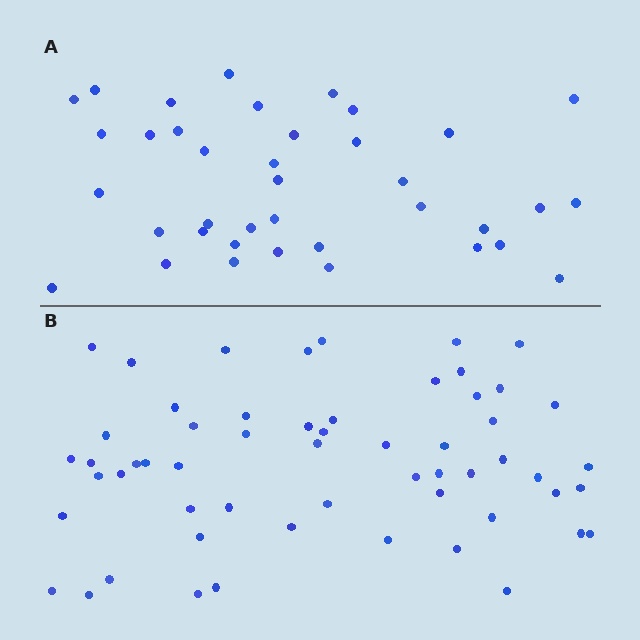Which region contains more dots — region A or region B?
Region B (the bottom region) has more dots.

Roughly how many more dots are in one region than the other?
Region B has approximately 20 more dots than region A.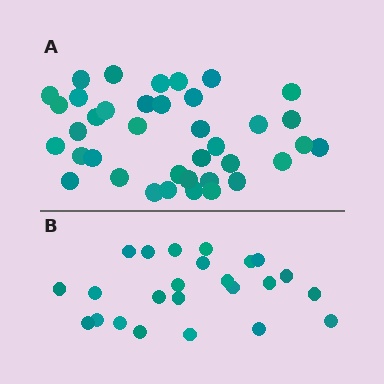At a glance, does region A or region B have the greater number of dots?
Region A (the top region) has more dots.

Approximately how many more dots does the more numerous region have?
Region A has approximately 15 more dots than region B.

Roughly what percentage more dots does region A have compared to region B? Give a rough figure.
About 60% more.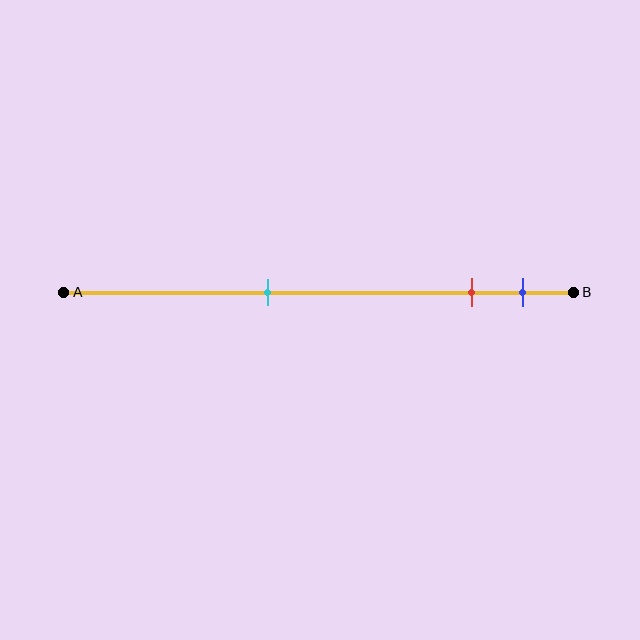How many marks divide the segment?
There are 3 marks dividing the segment.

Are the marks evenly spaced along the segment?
No, the marks are not evenly spaced.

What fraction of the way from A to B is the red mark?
The red mark is approximately 80% (0.8) of the way from A to B.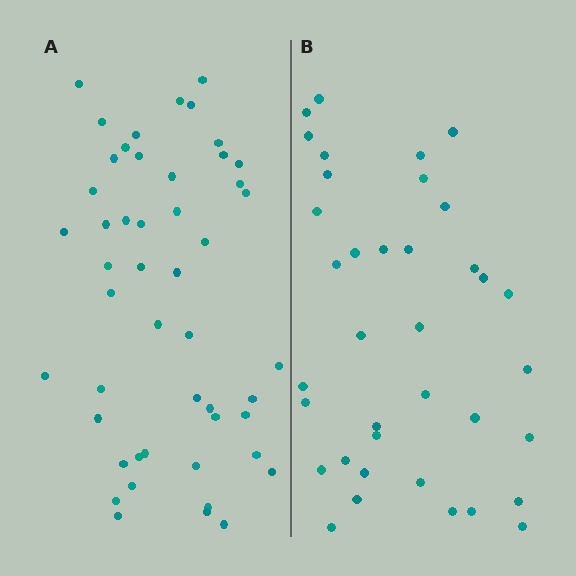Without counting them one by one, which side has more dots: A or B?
Region A (the left region) has more dots.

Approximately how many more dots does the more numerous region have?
Region A has roughly 12 or so more dots than region B.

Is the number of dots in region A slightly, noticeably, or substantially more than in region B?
Region A has noticeably more, but not dramatically so. The ratio is roughly 1.3 to 1.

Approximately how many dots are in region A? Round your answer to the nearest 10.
About 50 dots. (The exact count is 49, which rounds to 50.)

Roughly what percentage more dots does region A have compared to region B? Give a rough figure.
About 30% more.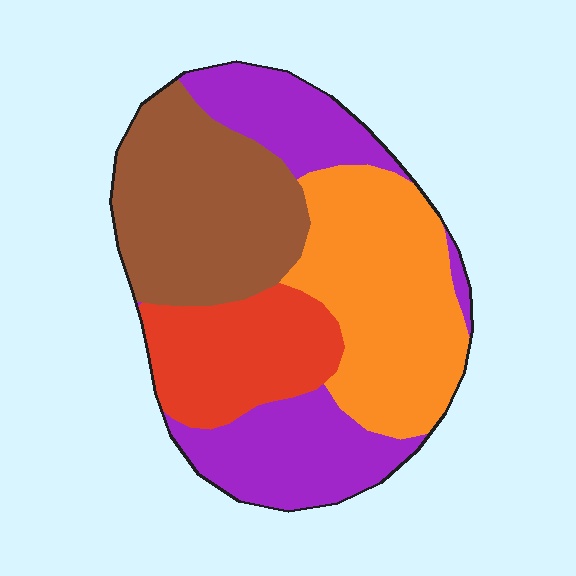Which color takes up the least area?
Red, at roughly 15%.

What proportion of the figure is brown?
Brown covers 27% of the figure.